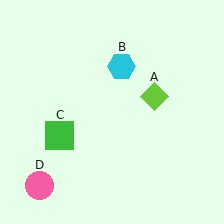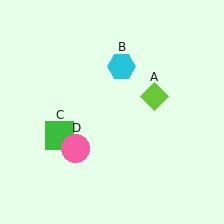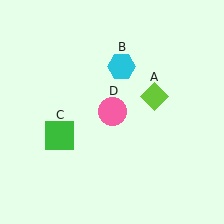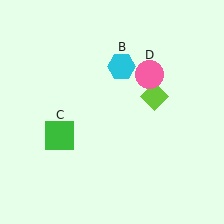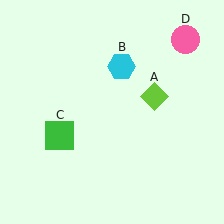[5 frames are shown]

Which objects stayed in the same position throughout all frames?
Lime diamond (object A) and cyan hexagon (object B) and green square (object C) remained stationary.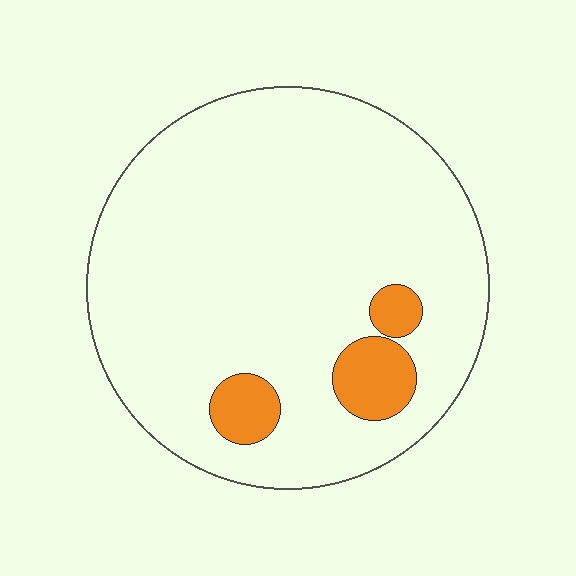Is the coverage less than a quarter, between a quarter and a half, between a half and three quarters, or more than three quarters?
Less than a quarter.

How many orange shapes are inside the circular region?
3.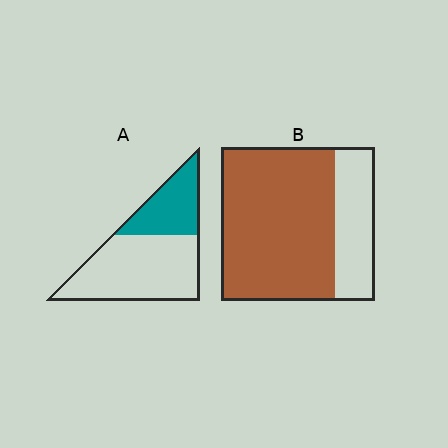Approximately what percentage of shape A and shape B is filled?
A is approximately 35% and B is approximately 75%.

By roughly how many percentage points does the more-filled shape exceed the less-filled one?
By roughly 40 percentage points (B over A).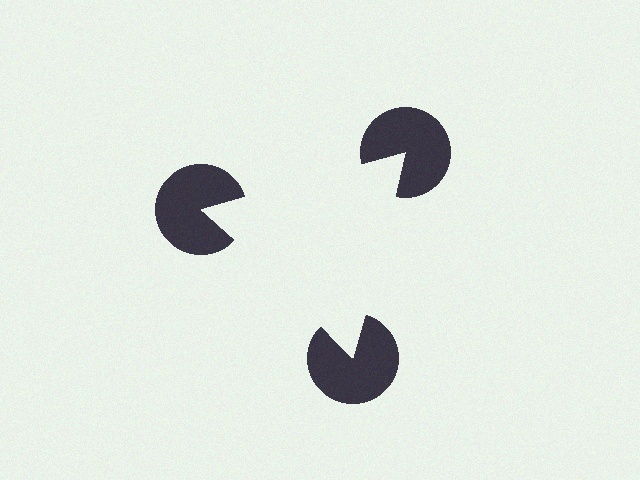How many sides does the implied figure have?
3 sides.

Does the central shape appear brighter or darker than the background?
It typically appears slightly brighter than the background, even though no actual brightness change is drawn.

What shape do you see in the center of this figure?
An illusory triangle — its edges are inferred from the aligned wedge cuts in the pac-man discs, not physically drawn.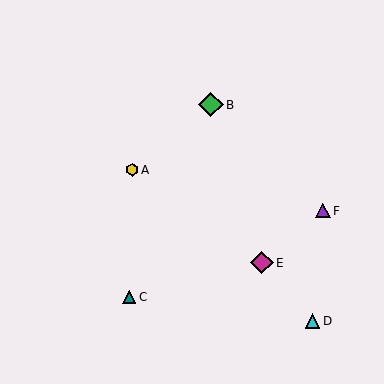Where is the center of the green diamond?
The center of the green diamond is at (211, 105).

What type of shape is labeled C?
Shape C is a teal triangle.